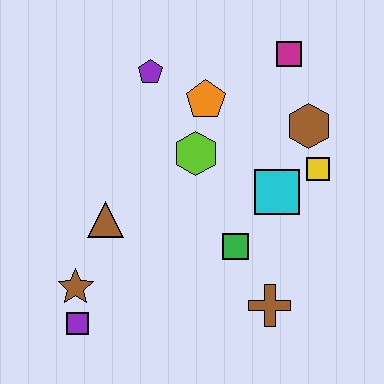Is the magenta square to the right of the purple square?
Yes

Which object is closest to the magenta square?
The brown hexagon is closest to the magenta square.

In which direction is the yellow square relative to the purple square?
The yellow square is to the right of the purple square.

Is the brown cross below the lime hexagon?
Yes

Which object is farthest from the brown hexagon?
The purple square is farthest from the brown hexagon.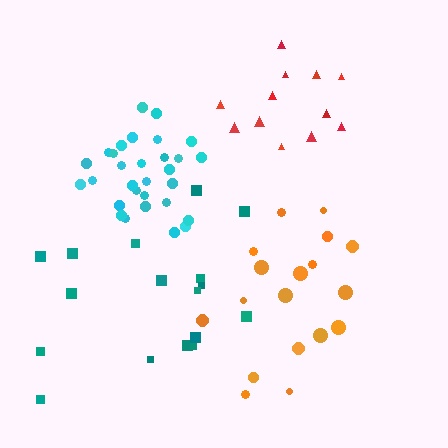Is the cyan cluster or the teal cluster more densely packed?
Cyan.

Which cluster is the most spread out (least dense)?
Teal.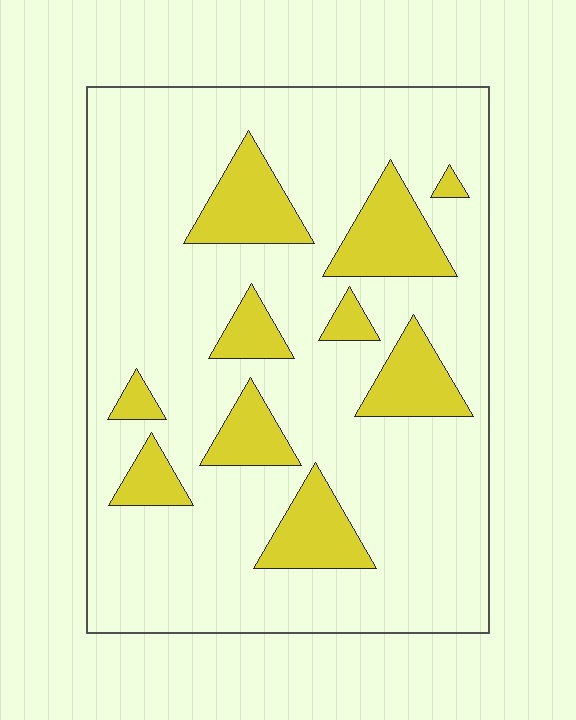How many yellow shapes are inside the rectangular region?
10.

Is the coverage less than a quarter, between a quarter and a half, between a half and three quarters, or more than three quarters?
Less than a quarter.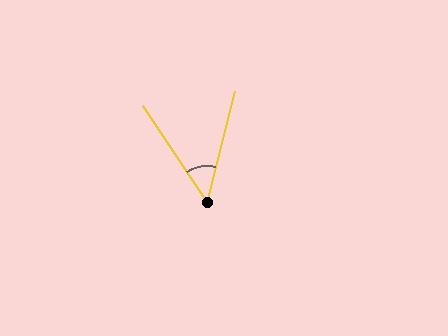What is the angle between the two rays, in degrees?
Approximately 48 degrees.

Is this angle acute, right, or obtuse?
It is acute.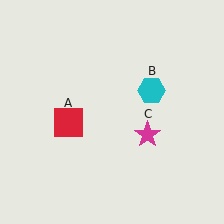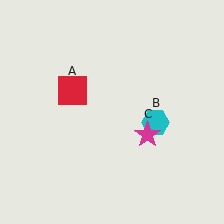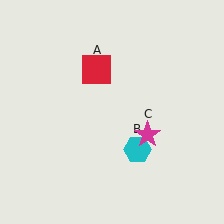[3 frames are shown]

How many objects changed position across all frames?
2 objects changed position: red square (object A), cyan hexagon (object B).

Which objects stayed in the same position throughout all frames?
Magenta star (object C) remained stationary.